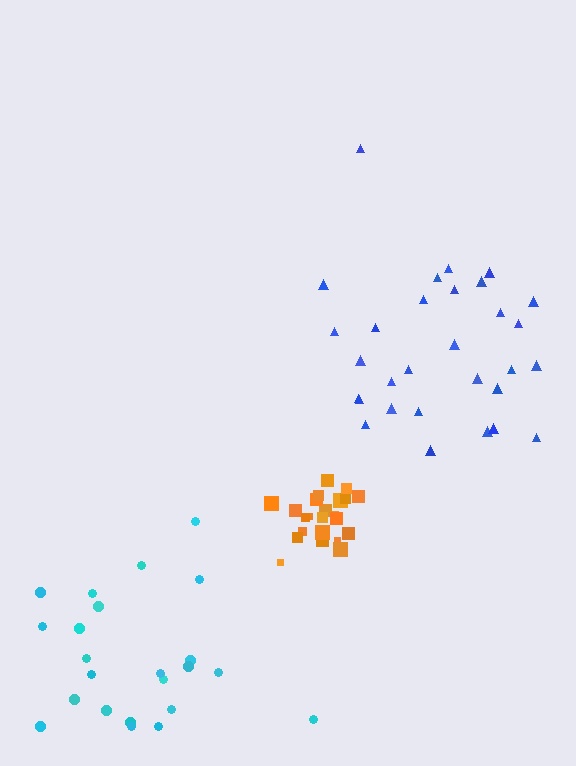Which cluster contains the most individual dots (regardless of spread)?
Blue (31).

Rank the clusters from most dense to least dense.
orange, blue, cyan.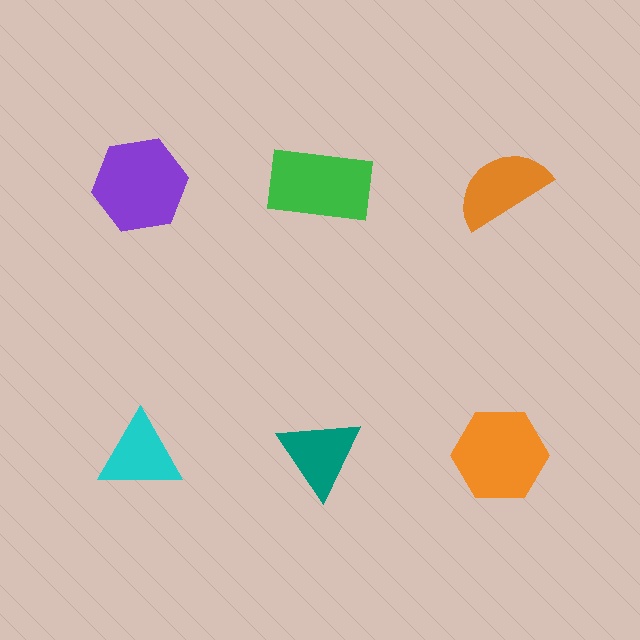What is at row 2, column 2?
A teal triangle.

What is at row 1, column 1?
A purple hexagon.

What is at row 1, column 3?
An orange semicircle.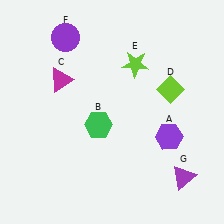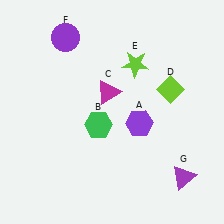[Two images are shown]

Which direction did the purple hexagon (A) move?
The purple hexagon (A) moved left.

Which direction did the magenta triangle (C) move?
The magenta triangle (C) moved right.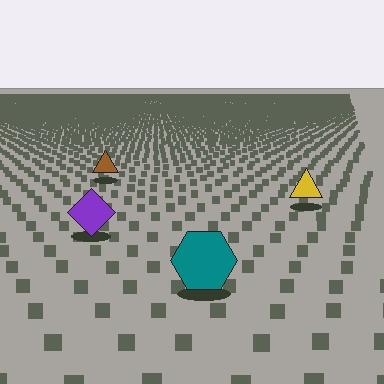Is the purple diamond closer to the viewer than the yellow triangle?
Yes. The purple diamond is closer — you can tell from the texture gradient: the ground texture is coarser near it.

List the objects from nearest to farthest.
From nearest to farthest: the teal hexagon, the purple diamond, the yellow triangle, the brown triangle.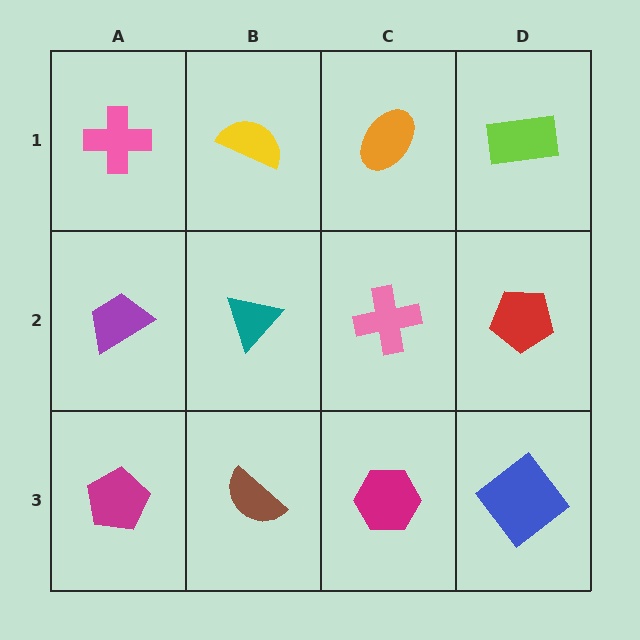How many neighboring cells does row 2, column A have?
3.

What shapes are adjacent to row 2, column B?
A yellow semicircle (row 1, column B), a brown semicircle (row 3, column B), a purple trapezoid (row 2, column A), a pink cross (row 2, column C).